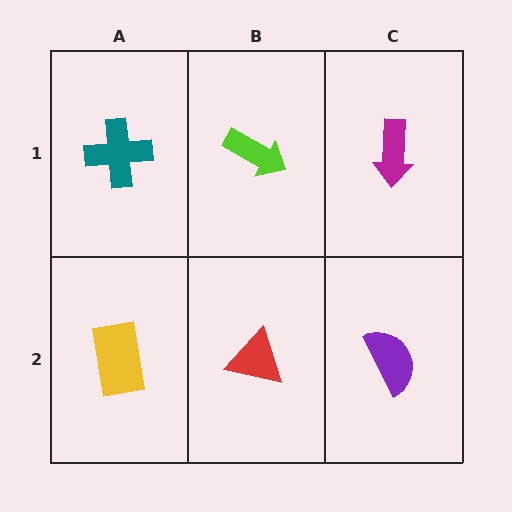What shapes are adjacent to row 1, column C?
A purple semicircle (row 2, column C), a lime arrow (row 1, column B).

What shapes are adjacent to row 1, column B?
A red triangle (row 2, column B), a teal cross (row 1, column A), a magenta arrow (row 1, column C).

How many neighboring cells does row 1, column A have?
2.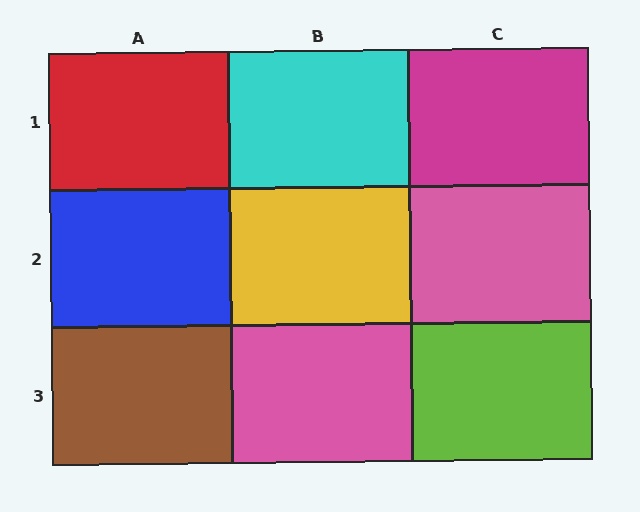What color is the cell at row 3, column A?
Brown.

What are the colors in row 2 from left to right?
Blue, yellow, pink.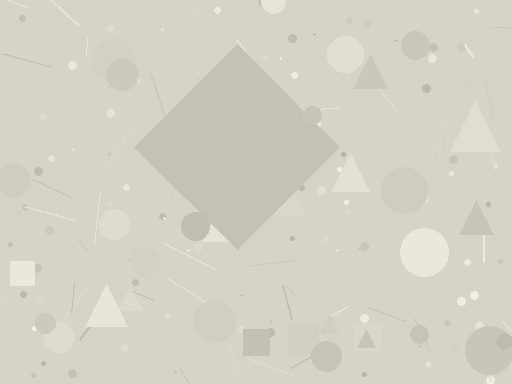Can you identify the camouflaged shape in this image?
The camouflaged shape is a diamond.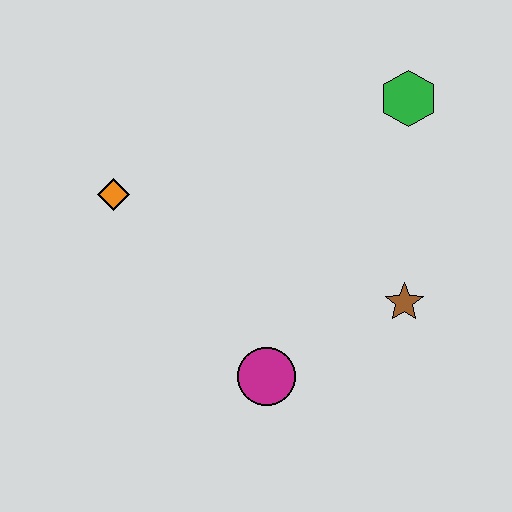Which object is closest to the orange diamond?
The magenta circle is closest to the orange diamond.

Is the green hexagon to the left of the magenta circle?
No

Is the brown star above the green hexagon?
No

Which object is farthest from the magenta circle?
The green hexagon is farthest from the magenta circle.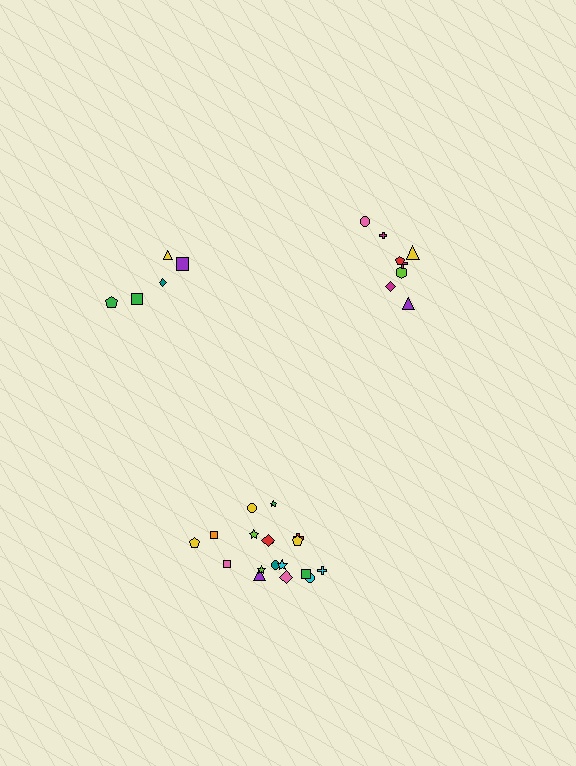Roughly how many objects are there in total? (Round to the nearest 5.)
Roughly 30 objects in total.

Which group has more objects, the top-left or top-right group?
The top-right group.